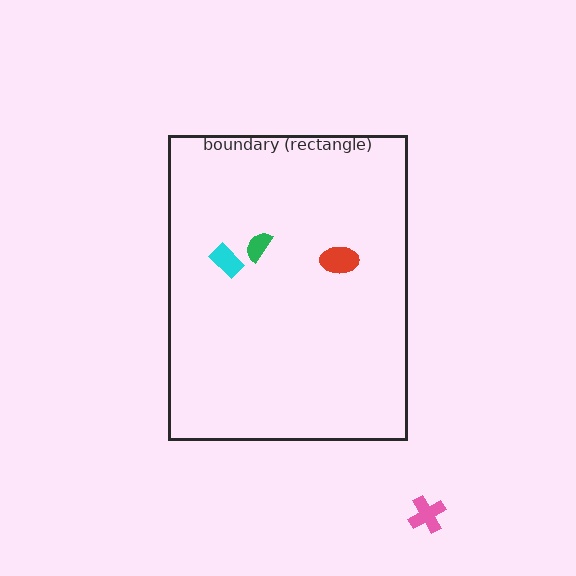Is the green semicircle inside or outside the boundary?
Inside.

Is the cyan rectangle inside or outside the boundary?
Inside.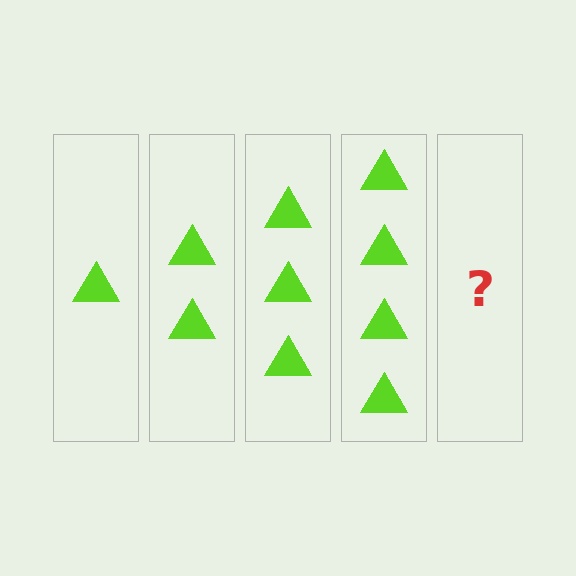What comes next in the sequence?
The next element should be 5 triangles.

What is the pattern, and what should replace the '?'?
The pattern is that each step adds one more triangle. The '?' should be 5 triangles.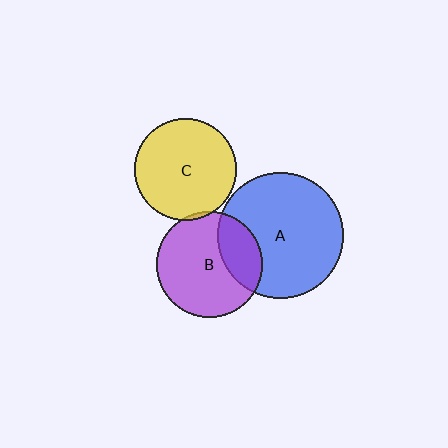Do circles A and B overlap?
Yes.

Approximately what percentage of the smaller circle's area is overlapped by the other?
Approximately 25%.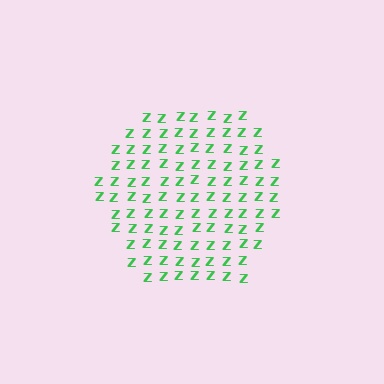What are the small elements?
The small elements are letter Z's.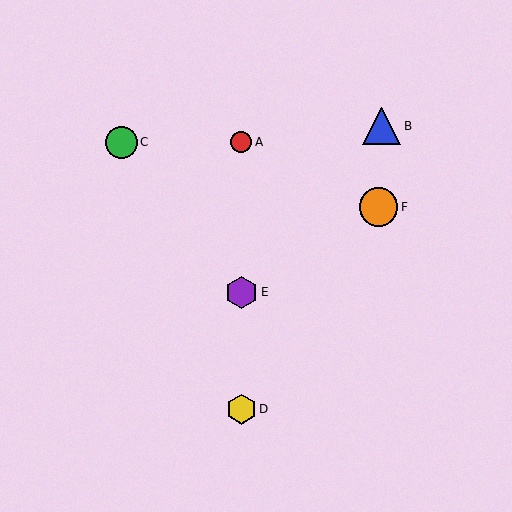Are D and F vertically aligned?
No, D is at x≈241 and F is at x≈378.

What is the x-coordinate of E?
Object E is at x≈241.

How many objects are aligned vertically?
3 objects (A, D, E) are aligned vertically.